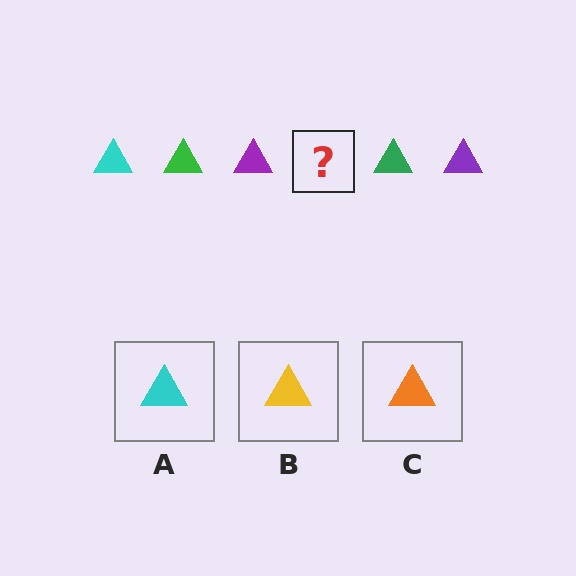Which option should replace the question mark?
Option A.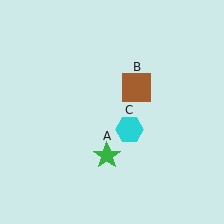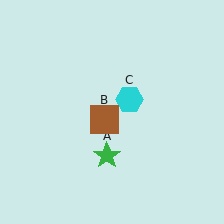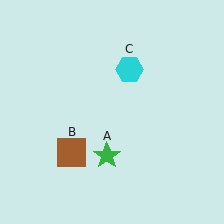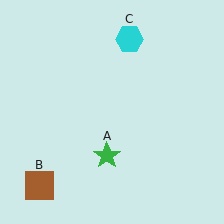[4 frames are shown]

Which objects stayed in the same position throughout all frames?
Green star (object A) remained stationary.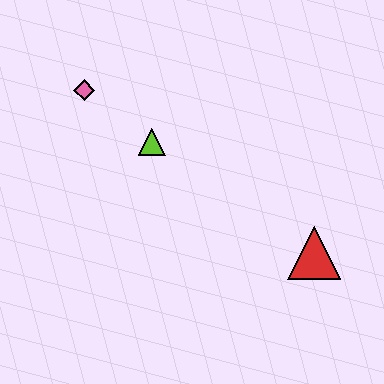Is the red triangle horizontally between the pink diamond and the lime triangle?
No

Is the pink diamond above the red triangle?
Yes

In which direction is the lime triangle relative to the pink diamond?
The lime triangle is to the right of the pink diamond.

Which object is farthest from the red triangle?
The pink diamond is farthest from the red triangle.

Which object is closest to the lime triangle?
The pink diamond is closest to the lime triangle.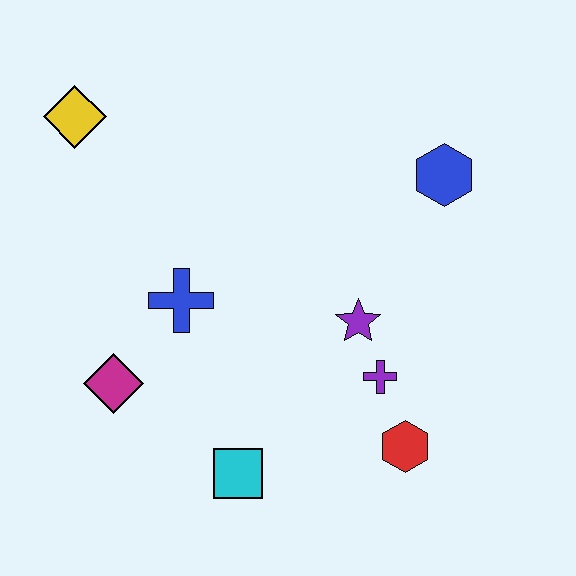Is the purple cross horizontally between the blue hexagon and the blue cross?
Yes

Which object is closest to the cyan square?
The magenta diamond is closest to the cyan square.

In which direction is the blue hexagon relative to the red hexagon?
The blue hexagon is above the red hexagon.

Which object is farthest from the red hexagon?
The yellow diamond is farthest from the red hexagon.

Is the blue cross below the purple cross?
No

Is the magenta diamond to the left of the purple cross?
Yes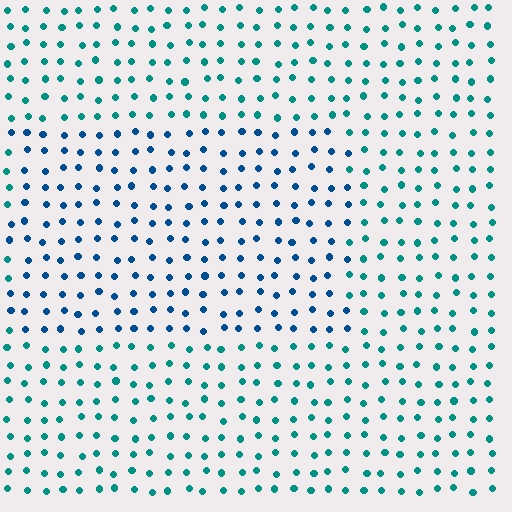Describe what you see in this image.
The image is filled with small teal elements in a uniform arrangement. A rectangle-shaped region is visible where the elements are tinted to a slightly different hue, forming a subtle color boundary.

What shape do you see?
I see a rectangle.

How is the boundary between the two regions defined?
The boundary is defined purely by a slight shift in hue (about 34 degrees). Spacing, size, and orientation are identical on both sides.